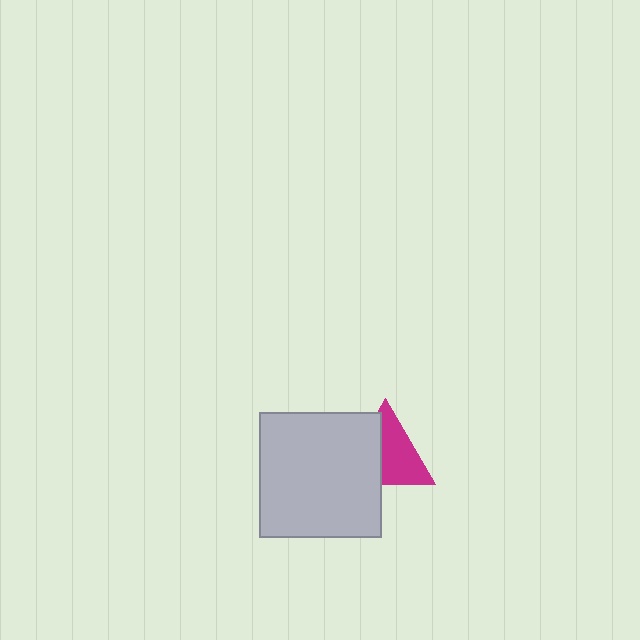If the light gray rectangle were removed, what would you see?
You would see the complete magenta triangle.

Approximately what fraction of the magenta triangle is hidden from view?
Roughly 42% of the magenta triangle is hidden behind the light gray rectangle.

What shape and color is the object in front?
The object in front is a light gray rectangle.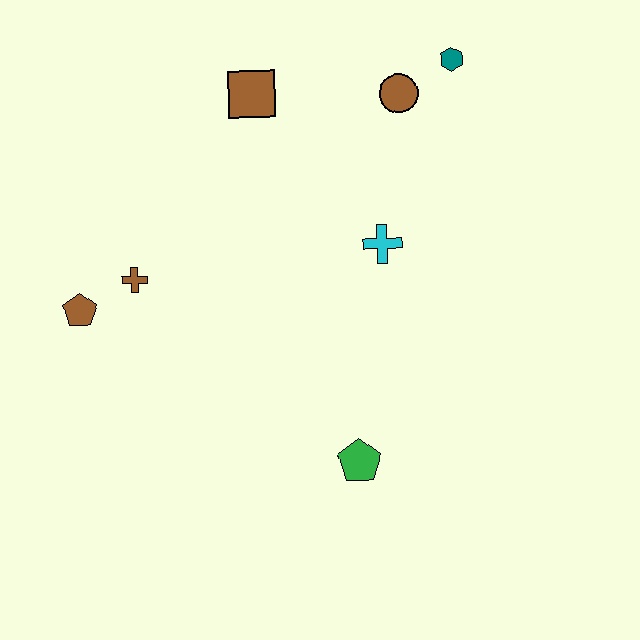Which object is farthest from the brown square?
The green pentagon is farthest from the brown square.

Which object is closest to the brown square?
The brown circle is closest to the brown square.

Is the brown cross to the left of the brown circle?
Yes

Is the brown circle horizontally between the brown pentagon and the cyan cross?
No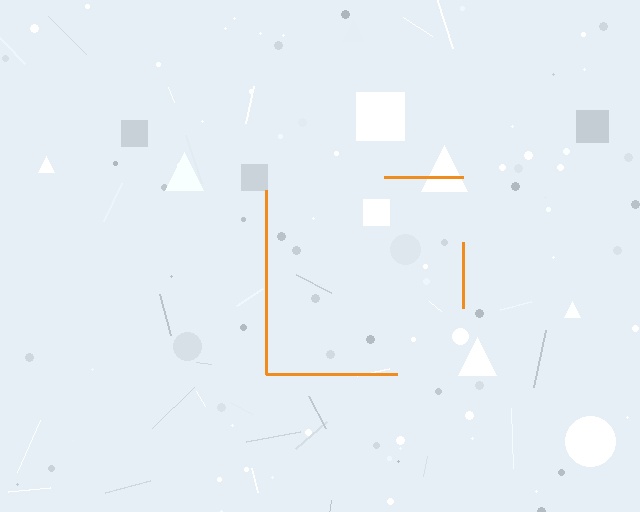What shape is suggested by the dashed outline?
The dashed outline suggests a square.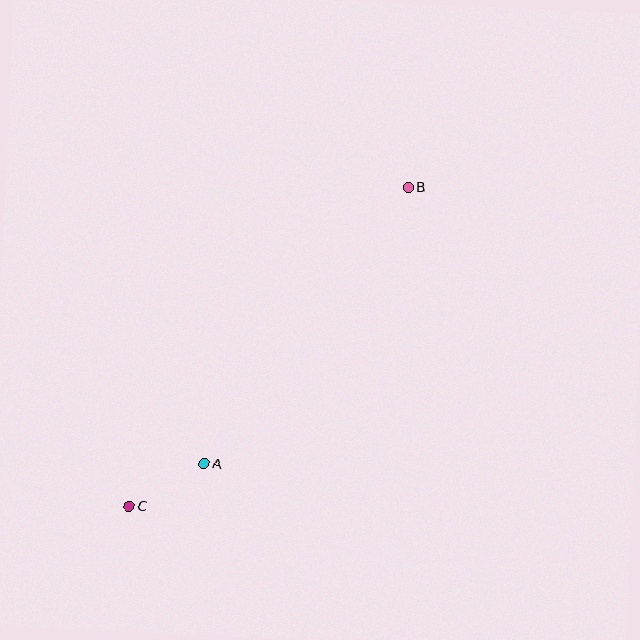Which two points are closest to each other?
Points A and C are closest to each other.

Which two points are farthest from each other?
Points B and C are farthest from each other.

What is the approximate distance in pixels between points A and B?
The distance between A and B is approximately 343 pixels.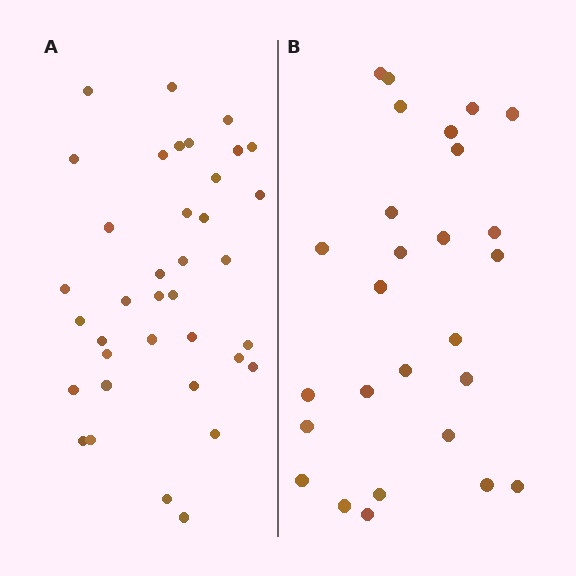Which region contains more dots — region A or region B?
Region A (the left region) has more dots.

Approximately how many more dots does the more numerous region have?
Region A has roughly 10 or so more dots than region B.